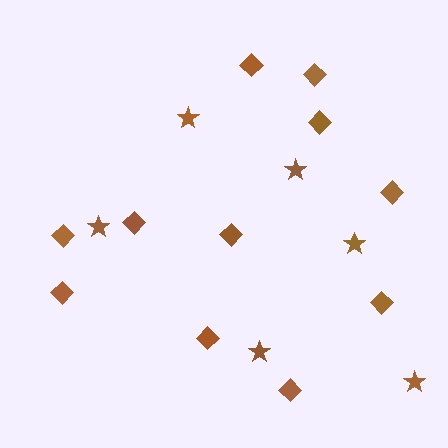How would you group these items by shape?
There are 2 groups: one group of diamonds (11) and one group of stars (6).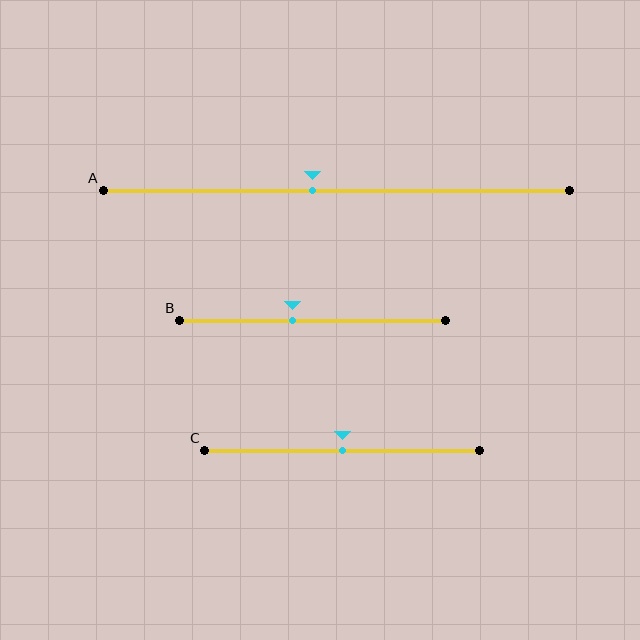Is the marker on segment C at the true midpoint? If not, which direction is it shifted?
Yes, the marker on segment C is at the true midpoint.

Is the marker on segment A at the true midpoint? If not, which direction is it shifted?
No, the marker on segment A is shifted to the left by about 5% of the segment length.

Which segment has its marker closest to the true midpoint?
Segment C has its marker closest to the true midpoint.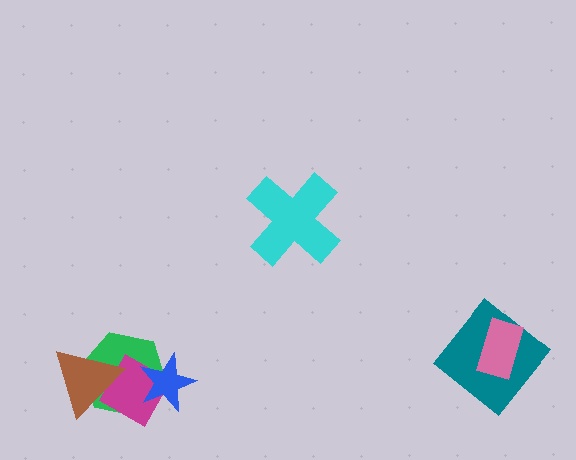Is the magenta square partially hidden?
Yes, it is partially covered by another shape.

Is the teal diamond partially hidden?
Yes, it is partially covered by another shape.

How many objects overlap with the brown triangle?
2 objects overlap with the brown triangle.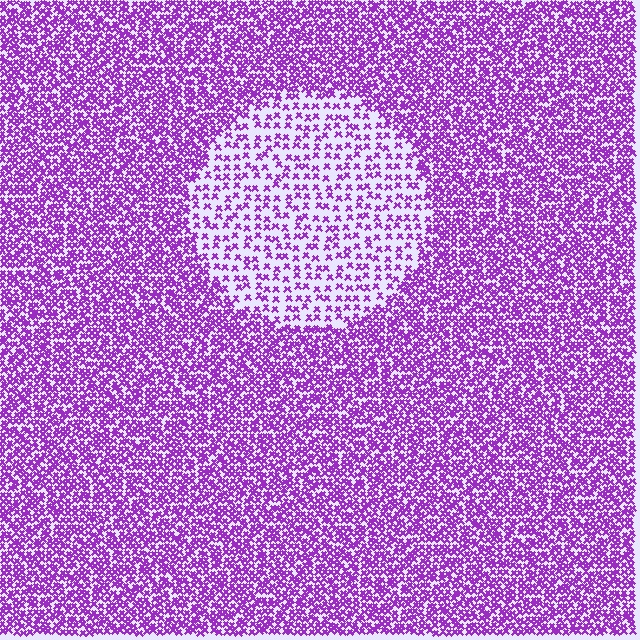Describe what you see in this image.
The image contains small purple elements arranged at two different densities. A circle-shaped region is visible where the elements are less densely packed than the surrounding area.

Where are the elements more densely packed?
The elements are more densely packed outside the circle boundary.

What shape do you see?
I see a circle.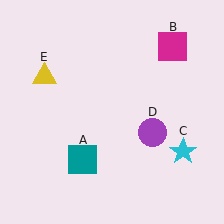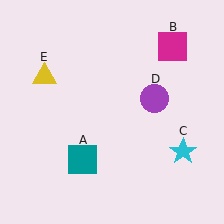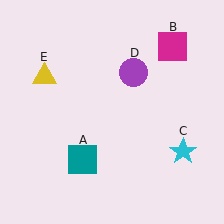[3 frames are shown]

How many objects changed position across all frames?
1 object changed position: purple circle (object D).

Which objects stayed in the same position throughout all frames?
Teal square (object A) and magenta square (object B) and cyan star (object C) and yellow triangle (object E) remained stationary.